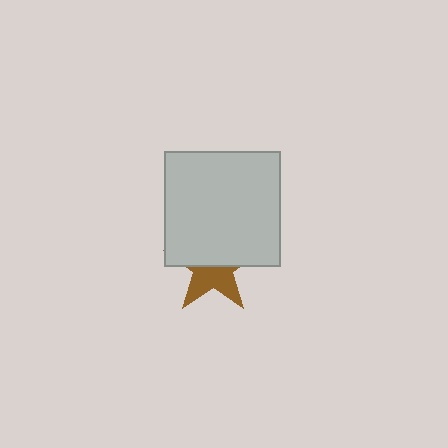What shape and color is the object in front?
The object in front is a light gray square.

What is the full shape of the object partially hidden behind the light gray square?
The partially hidden object is a brown star.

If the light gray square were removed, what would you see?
You would see the complete brown star.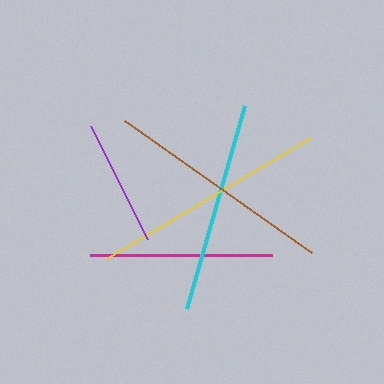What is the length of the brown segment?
The brown segment is approximately 229 pixels long.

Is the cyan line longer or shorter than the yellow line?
The yellow line is longer than the cyan line.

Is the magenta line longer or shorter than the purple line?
The magenta line is longer than the purple line.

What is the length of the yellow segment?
The yellow segment is approximately 237 pixels long.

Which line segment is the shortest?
The purple line is the shortest at approximately 127 pixels.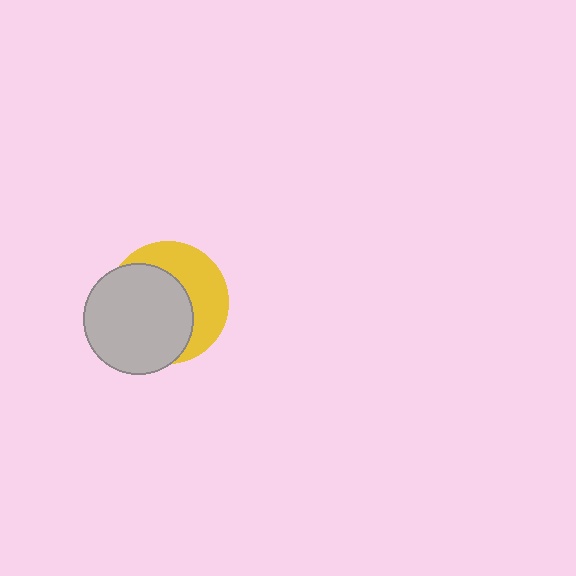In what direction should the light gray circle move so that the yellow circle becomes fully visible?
The light gray circle should move toward the lower-left. That is the shortest direction to clear the overlap and leave the yellow circle fully visible.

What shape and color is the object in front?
The object in front is a light gray circle.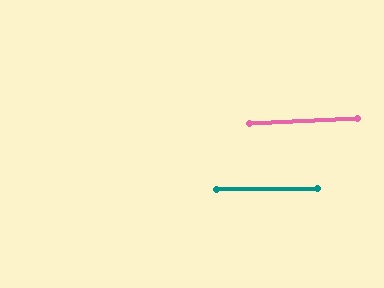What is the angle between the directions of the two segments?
Approximately 2 degrees.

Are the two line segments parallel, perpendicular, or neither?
Parallel — their directions differ by only 1.8°.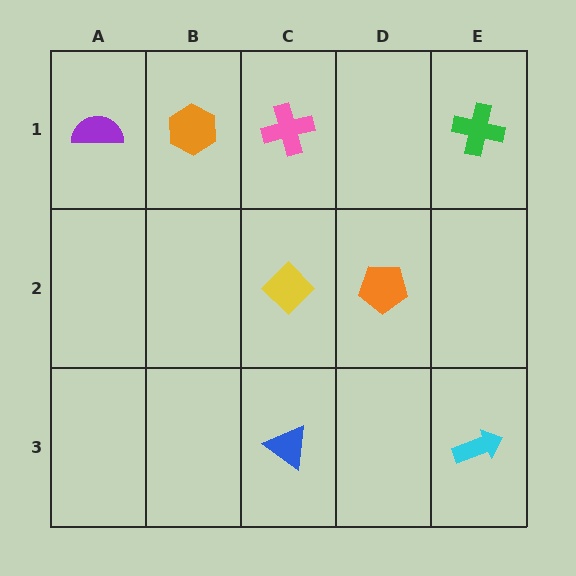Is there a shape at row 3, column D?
No, that cell is empty.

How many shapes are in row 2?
2 shapes.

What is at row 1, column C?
A pink cross.